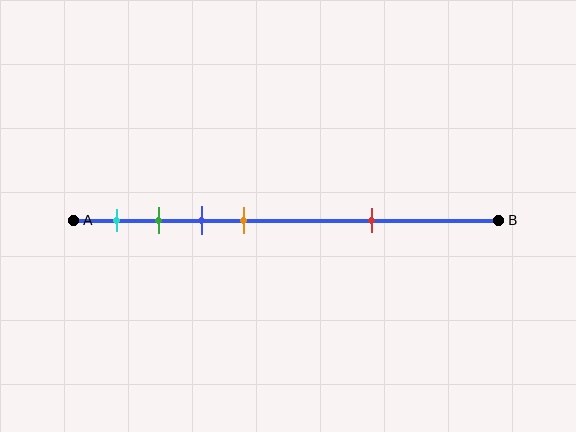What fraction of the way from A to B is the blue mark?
The blue mark is approximately 30% (0.3) of the way from A to B.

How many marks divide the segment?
There are 5 marks dividing the segment.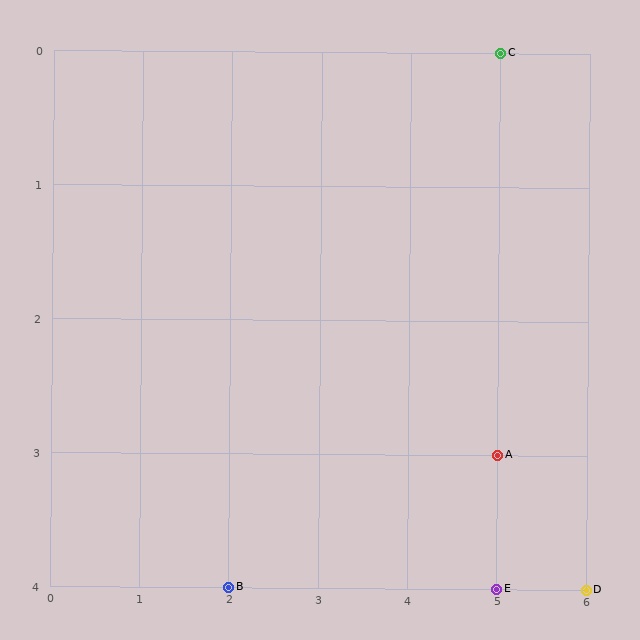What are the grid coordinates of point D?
Point D is at grid coordinates (6, 4).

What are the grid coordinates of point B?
Point B is at grid coordinates (2, 4).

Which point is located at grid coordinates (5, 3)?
Point A is at (5, 3).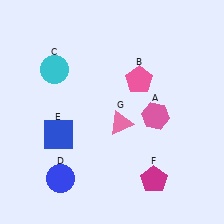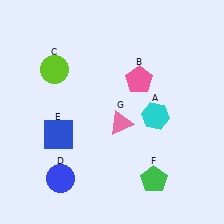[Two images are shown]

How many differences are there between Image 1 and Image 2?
There are 3 differences between the two images.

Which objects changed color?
A changed from pink to cyan. C changed from cyan to lime. F changed from magenta to green.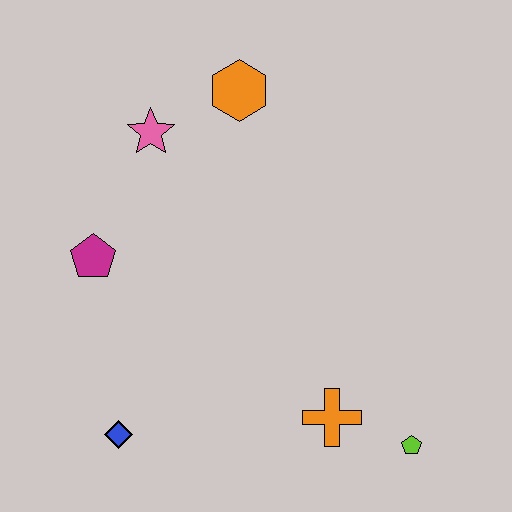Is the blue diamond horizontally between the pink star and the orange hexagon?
No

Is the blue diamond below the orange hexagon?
Yes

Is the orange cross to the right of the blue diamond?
Yes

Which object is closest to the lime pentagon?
The orange cross is closest to the lime pentagon.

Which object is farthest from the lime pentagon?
The pink star is farthest from the lime pentagon.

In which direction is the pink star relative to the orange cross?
The pink star is above the orange cross.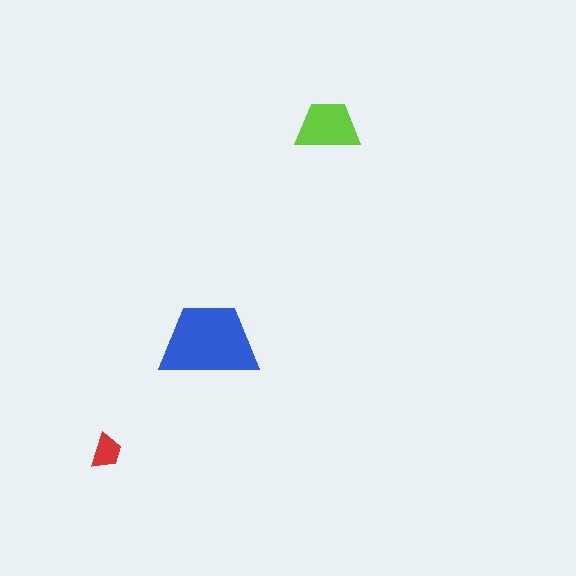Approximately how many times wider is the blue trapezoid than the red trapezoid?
About 3 times wider.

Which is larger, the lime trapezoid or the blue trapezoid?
The blue one.